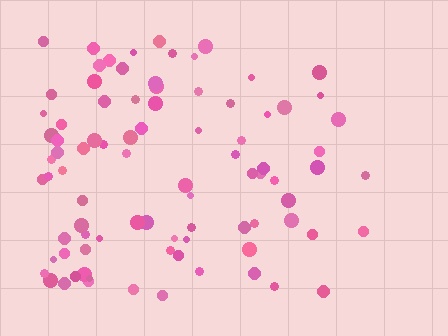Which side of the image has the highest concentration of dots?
The left.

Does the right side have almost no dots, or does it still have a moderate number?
Still a moderate number, just noticeably fewer than the left.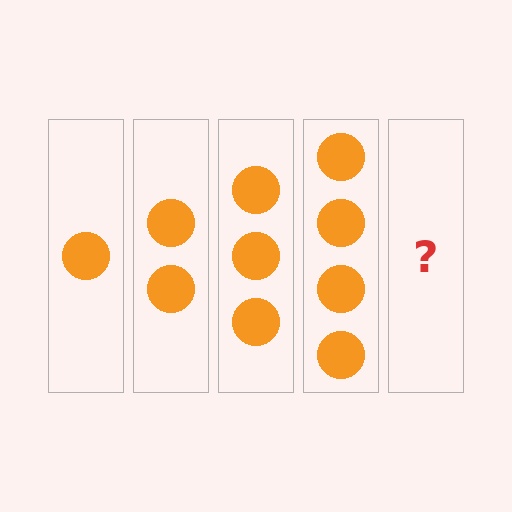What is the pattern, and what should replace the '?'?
The pattern is that each step adds one more circle. The '?' should be 5 circles.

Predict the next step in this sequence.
The next step is 5 circles.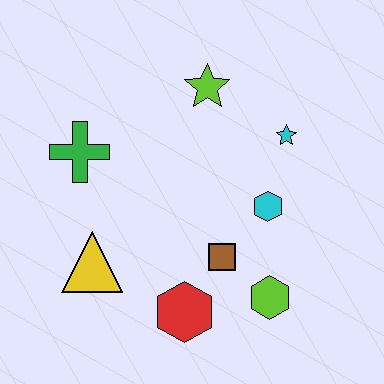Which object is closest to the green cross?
The yellow triangle is closest to the green cross.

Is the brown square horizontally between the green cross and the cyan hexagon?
Yes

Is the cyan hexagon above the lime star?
No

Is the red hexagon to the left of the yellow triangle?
No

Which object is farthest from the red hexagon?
The lime star is farthest from the red hexagon.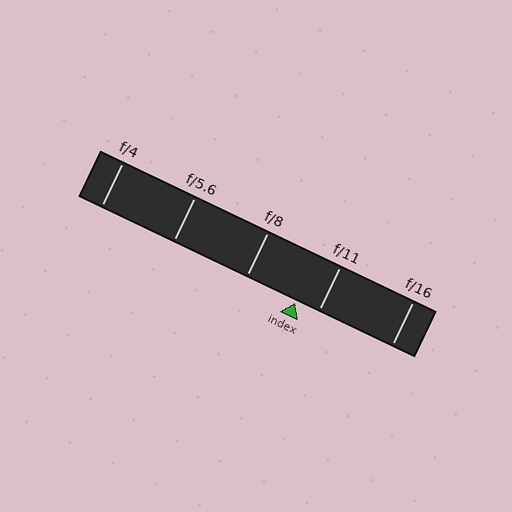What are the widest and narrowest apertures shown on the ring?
The widest aperture shown is f/4 and the narrowest is f/16.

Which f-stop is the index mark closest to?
The index mark is closest to f/11.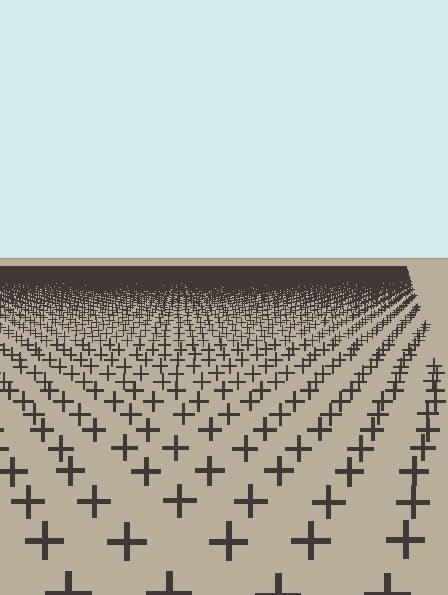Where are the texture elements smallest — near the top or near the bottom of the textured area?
Near the top.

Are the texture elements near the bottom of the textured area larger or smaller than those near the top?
Larger. Near the bottom, elements are closer to the viewer and appear at a bigger on-screen size.